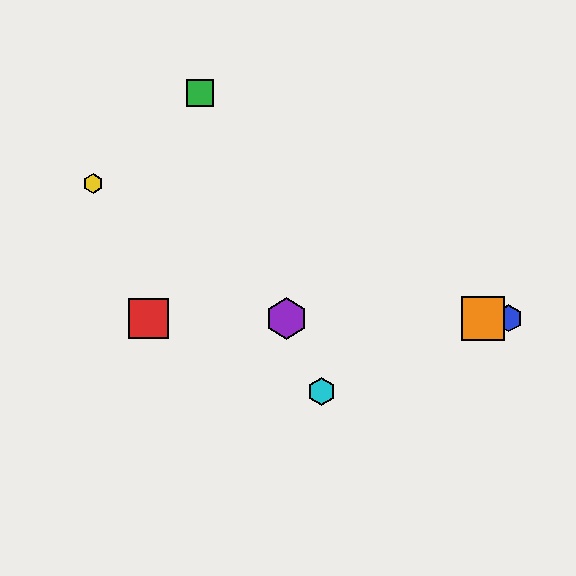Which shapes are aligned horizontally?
The red square, the blue hexagon, the purple hexagon, the orange square are aligned horizontally.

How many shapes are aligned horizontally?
4 shapes (the red square, the blue hexagon, the purple hexagon, the orange square) are aligned horizontally.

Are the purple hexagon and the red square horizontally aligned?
Yes, both are at y≈318.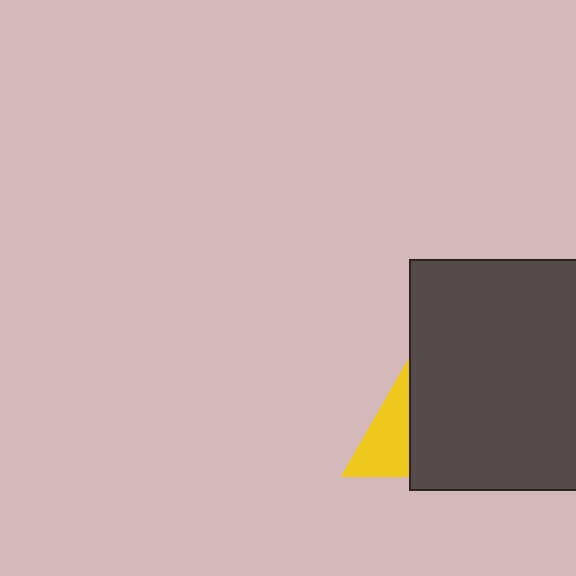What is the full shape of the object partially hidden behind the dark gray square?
The partially hidden object is a yellow triangle.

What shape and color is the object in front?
The object in front is a dark gray square.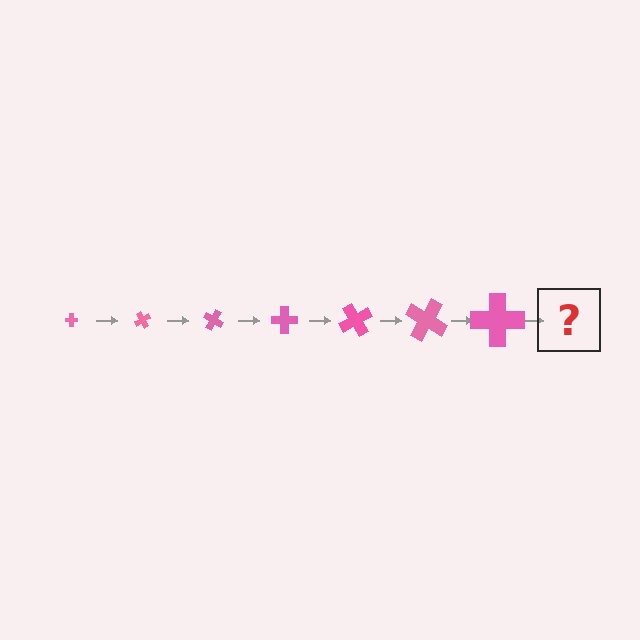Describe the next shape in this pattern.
It should be a cross, larger than the previous one and rotated 420 degrees from the start.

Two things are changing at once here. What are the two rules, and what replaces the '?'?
The two rules are that the cross grows larger each step and it rotates 60 degrees each step. The '?' should be a cross, larger than the previous one and rotated 420 degrees from the start.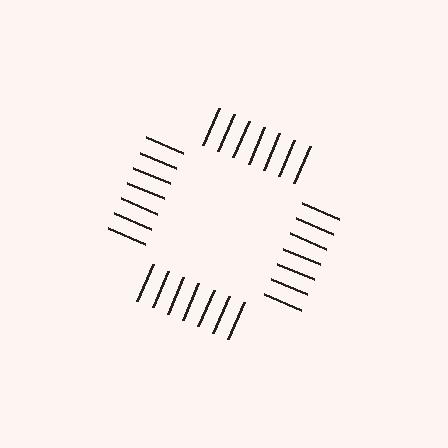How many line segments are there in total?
28 — 7 along each of the 4 edges.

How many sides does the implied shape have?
4 sides — the line-ends trace a square.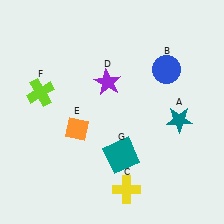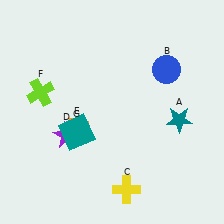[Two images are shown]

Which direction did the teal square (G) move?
The teal square (G) moved left.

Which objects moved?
The objects that moved are: the purple star (D), the teal square (G).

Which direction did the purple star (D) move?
The purple star (D) moved down.